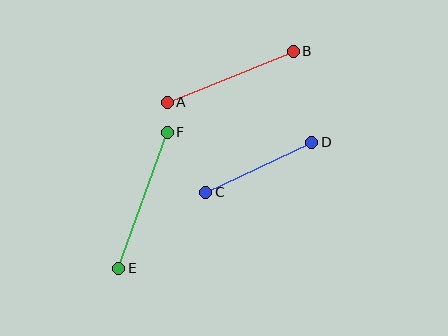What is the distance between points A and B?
The distance is approximately 136 pixels.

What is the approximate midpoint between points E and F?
The midpoint is at approximately (143, 200) pixels.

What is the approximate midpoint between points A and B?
The midpoint is at approximately (230, 77) pixels.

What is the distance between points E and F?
The distance is approximately 145 pixels.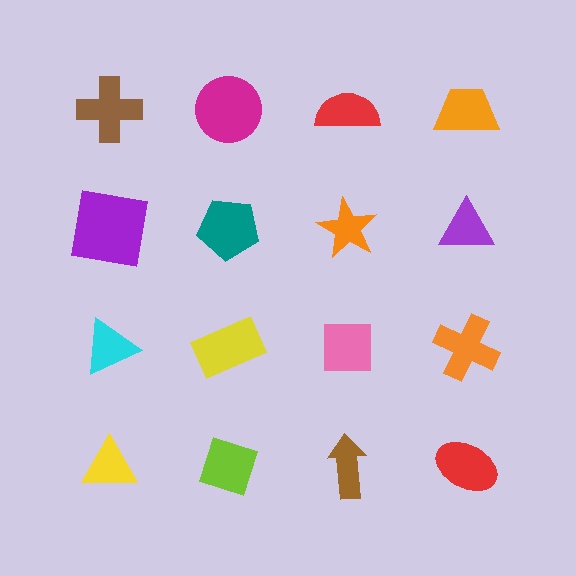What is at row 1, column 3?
A red semicircle.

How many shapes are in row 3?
4 shapes.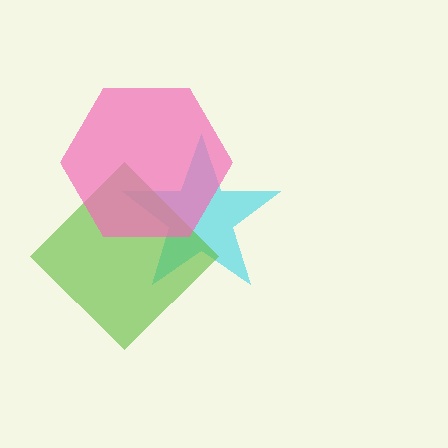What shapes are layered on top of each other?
The layered shapes are: a cyan star, a lime diamond, a pink hexagon.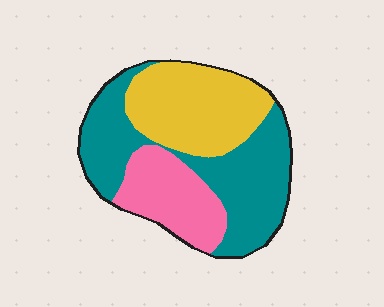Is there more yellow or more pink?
Yellow.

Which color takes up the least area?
Pink, at roughly 25%.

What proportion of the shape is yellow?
Yellow takes up about one third (1/3) of the shape.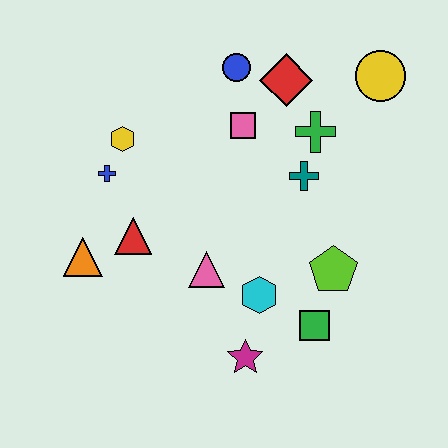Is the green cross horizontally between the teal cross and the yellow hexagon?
No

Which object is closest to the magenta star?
The cyan hexagon is closest to the magenta star.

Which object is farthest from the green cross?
The orange triangle is farthest from the green cross.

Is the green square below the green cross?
Yes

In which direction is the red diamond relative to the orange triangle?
The red diamond is to the right of the orange triangle.